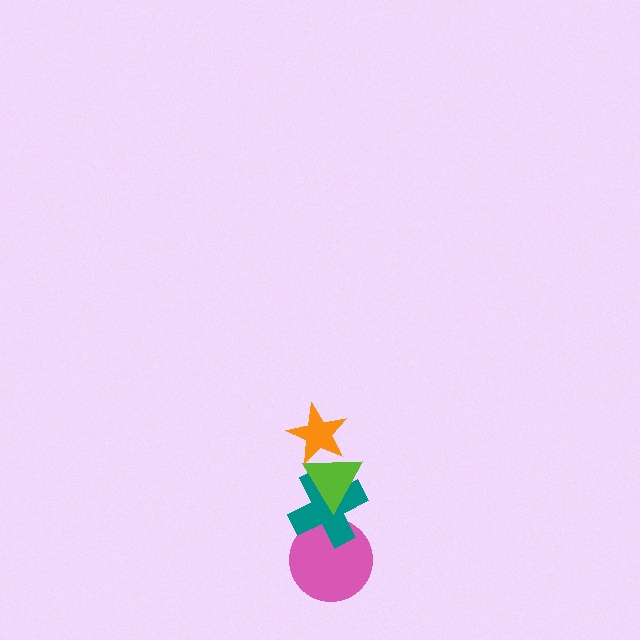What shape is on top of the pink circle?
The teal cross is on top of the pink circle.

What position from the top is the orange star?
The orange star is 1st from the top.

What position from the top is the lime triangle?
The lime triangle is 2nd from the top.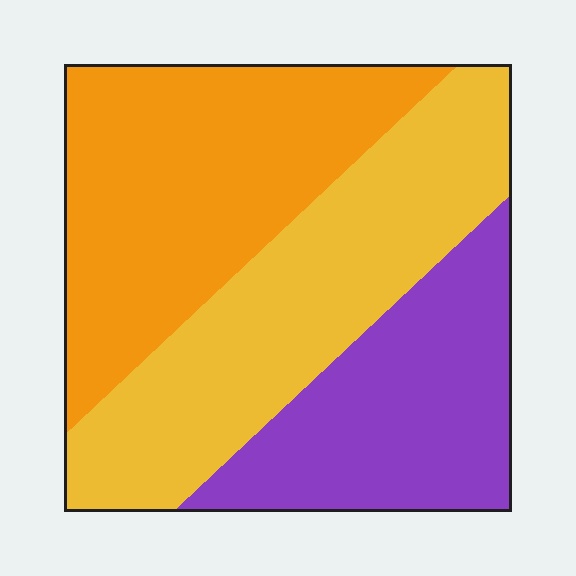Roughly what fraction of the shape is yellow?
Yellow covers about 35% of the shape.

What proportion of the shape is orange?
Orange takes up about three eighths (3/8) of the shape.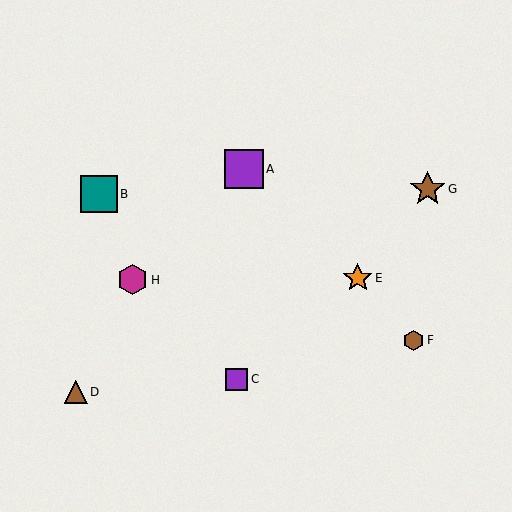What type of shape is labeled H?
Shape H is a magenta hexagon.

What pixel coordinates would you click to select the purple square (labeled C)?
Click at (237, 379) to select the purple square C.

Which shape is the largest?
The purple square (labeled A) is the largest.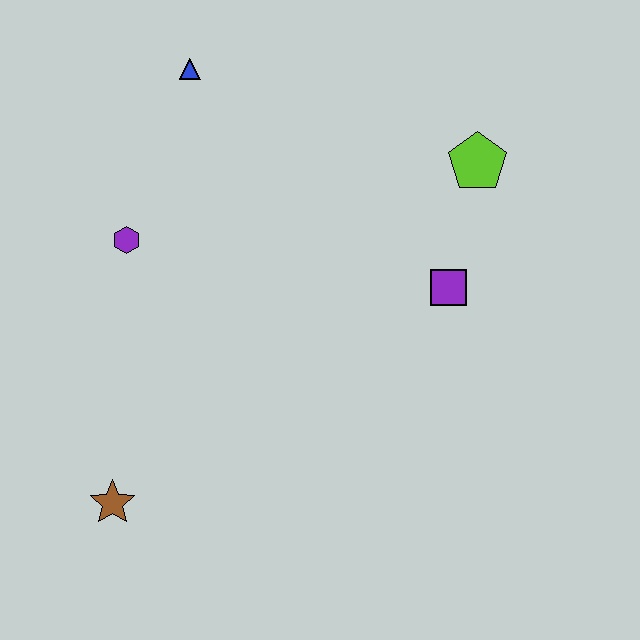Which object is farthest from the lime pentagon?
The brown star is farthest from the lime pentagon.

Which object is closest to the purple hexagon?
The blue triangle is closest to the purple hexagon.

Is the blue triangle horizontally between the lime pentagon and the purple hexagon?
Yes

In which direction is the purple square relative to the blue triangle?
The purple square is to the right of the blue triangle.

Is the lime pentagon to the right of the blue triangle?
Yes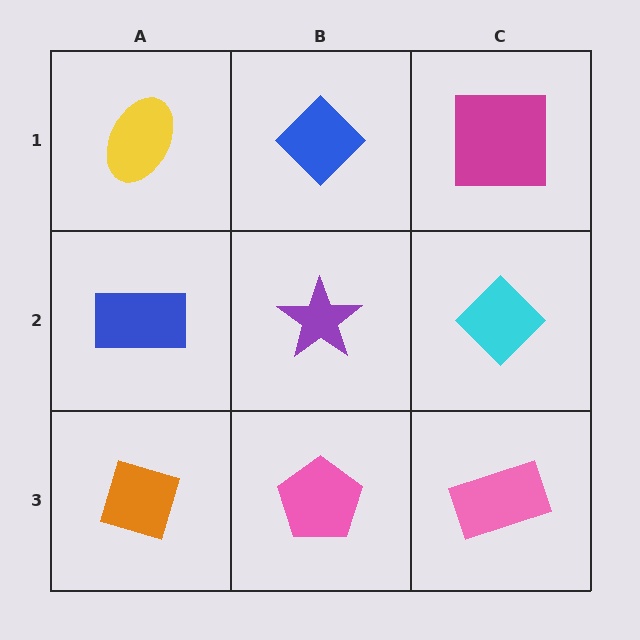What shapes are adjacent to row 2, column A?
A yellow ellipse (row 1, column A), an orange diamond (row 3, column A), a purple star (row 2, column B).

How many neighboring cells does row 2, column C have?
3.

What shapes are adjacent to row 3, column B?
A purple star (row 2, column B), an orange diamond (row 3, column A), a pink rectangle (row 3, column C).